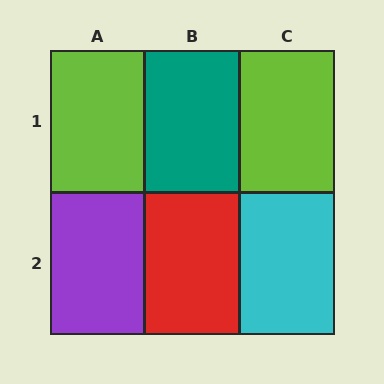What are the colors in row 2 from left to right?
Purple, red, cyan.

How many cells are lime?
2 cells are lime.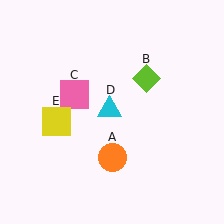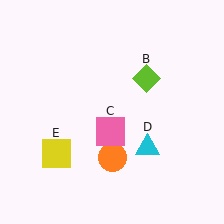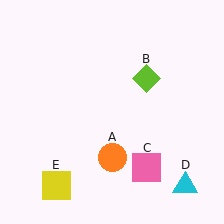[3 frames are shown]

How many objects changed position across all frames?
3 objects changed position: pink square (object C), cyan triangle (object D), yellow square (object E).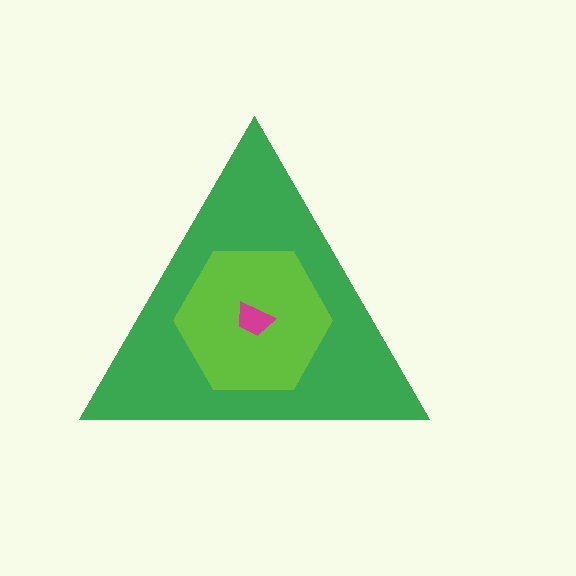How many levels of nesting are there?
3.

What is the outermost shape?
The green triangle.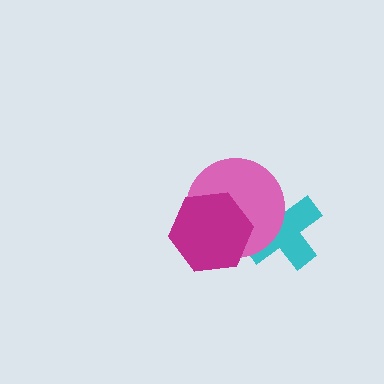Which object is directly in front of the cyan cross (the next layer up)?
The pink circle is directly in front of the cyan cross.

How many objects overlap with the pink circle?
2 objects overlap with the pink circle.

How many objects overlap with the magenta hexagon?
2 objects overlap with the magenta hexagon.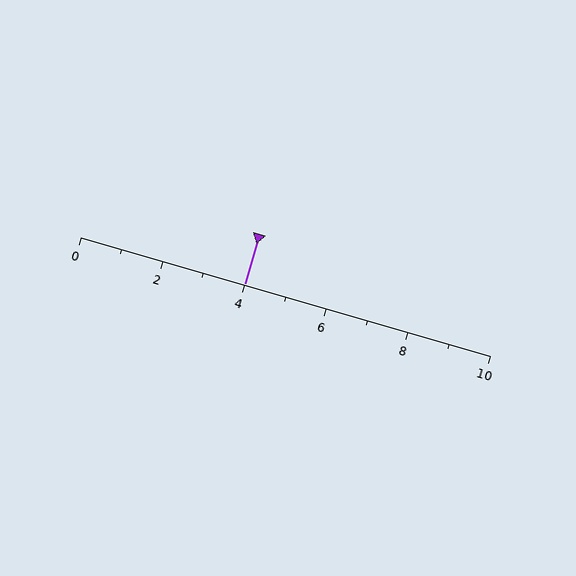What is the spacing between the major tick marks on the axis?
The major ticks are spaced 2 apart.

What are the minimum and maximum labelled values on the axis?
The axis runs from 0 to 10.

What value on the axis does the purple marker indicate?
The marker indicates approximately 4.